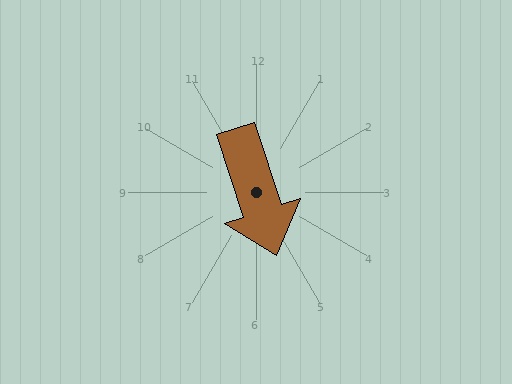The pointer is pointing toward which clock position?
Roughly 5 o'clock.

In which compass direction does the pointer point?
South.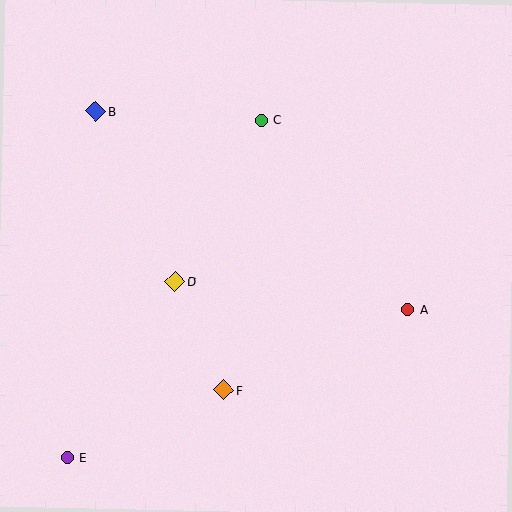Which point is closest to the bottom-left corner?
Point E is closest to the bottom-left corner.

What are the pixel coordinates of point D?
Point D is at (175, 281).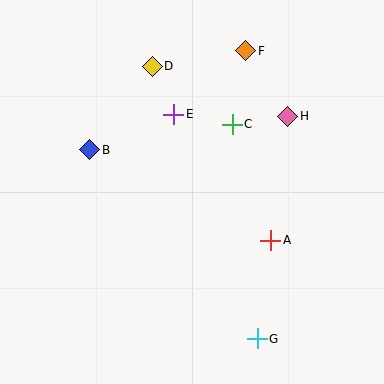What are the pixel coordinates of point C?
Point C is at (232, 124).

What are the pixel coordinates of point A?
Point A is at (271, 240).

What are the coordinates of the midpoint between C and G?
The midpoint between C and G is at (245, 232).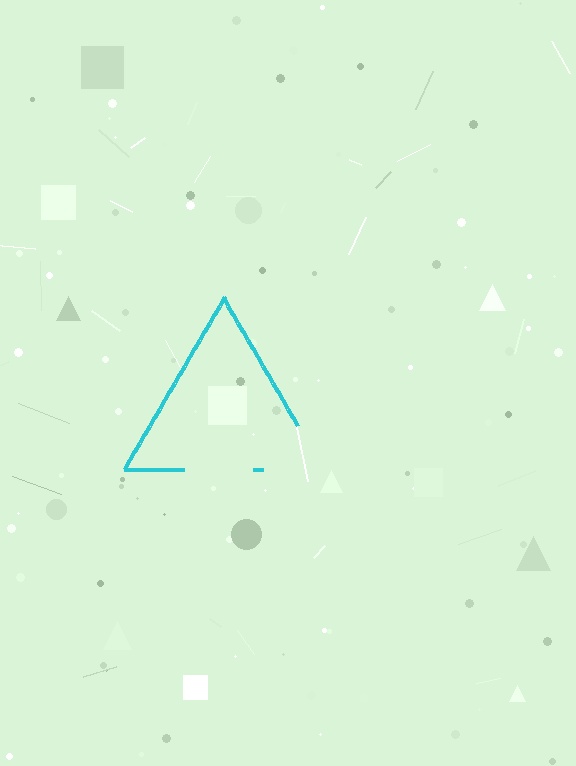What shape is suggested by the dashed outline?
The dashed outline suggests a triangle.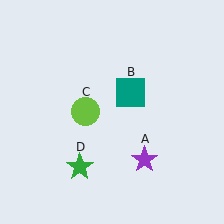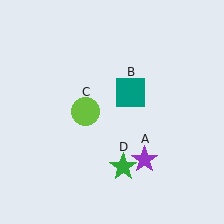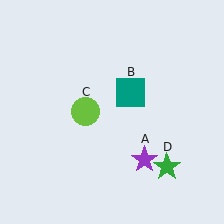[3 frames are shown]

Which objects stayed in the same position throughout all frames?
Purple star (object A) and teal square (object B) and lime circle (object C) remained stationary.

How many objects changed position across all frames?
1 object changed position: green star (object D).